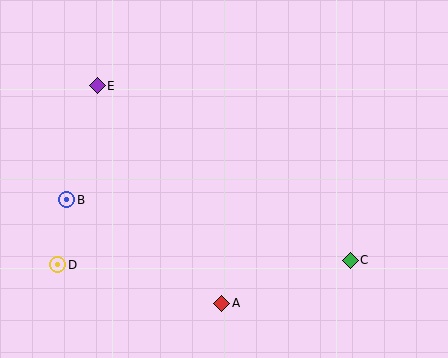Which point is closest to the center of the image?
Point A at (222, 303) is closest to the center.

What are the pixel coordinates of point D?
Point D is at (58, 265).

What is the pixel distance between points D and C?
The distance between D and C is 292 pixels.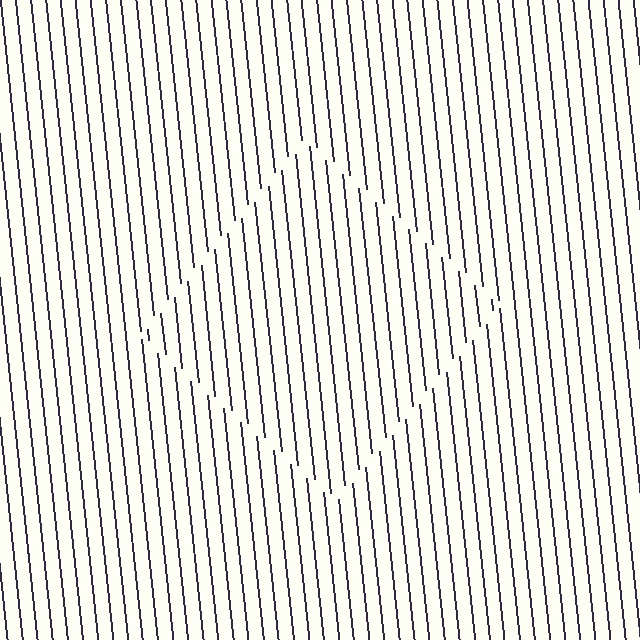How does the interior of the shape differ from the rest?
The interior of the shape contains the same grating, shifted by half a period — the contour is defined by the phase discontinuity where line-ends from the inner and outer gratings abut.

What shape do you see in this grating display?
An illusory square. The interior of the shape contains the same grating, shifted by half a period — the contour is defined by the phase discontinuity where line-ends from the inner and outer gratings abut.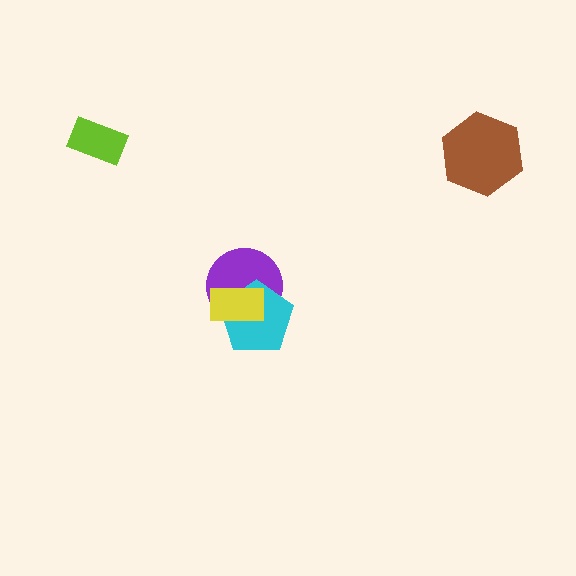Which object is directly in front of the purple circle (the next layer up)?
The cyan pentagon is directly in front of the purple circle.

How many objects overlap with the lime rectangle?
0 objects overlap with the lime rectangle.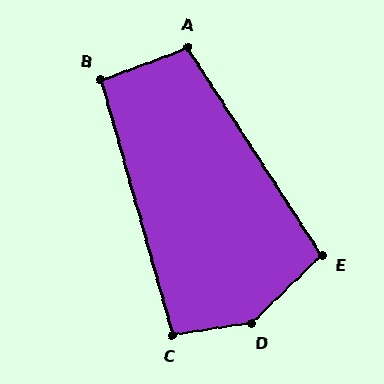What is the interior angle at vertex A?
Approximately 102 degrees (obtuse).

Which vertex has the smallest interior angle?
B, at approximately 95 degrees.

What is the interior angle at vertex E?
Approximately 101 degrees (obtuse).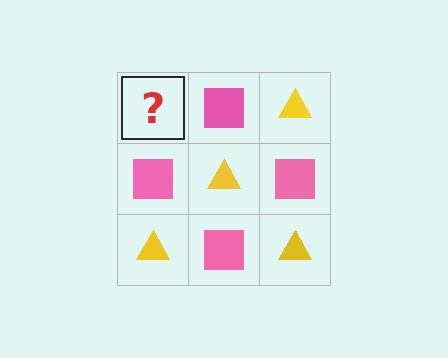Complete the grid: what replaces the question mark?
The question mark should be replaced with a yellow triangle.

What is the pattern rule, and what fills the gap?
The rule is that it alternates yellow triangle and pink square in a checkerboard pattern. The gap should be filled with a yellow triangle.